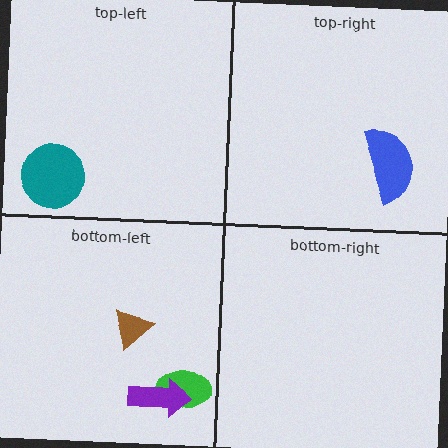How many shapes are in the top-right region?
1.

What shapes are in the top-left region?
The teal circle.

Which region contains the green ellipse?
The bottom-left region.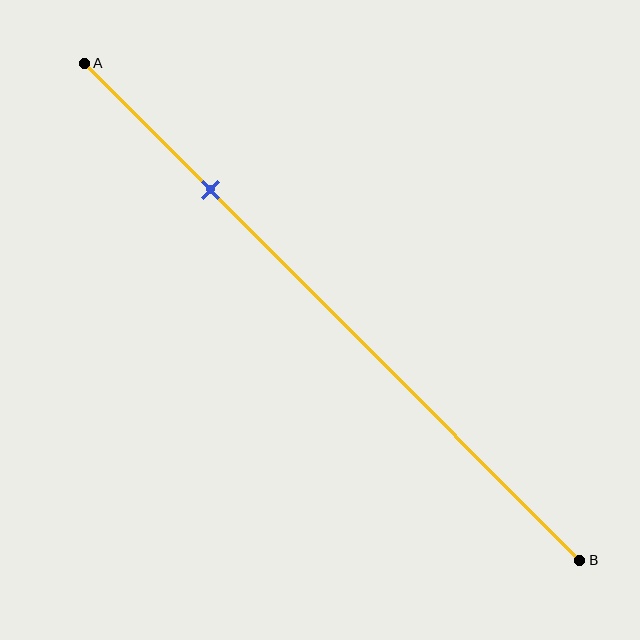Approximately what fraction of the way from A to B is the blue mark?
The blue mark is approximately 25% of the way from A to B.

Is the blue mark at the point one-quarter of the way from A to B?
Yes, the mark is approximately at the one-quarter point.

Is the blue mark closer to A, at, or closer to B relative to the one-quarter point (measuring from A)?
The blue mark is approximately at the one-quarter point of segment AB.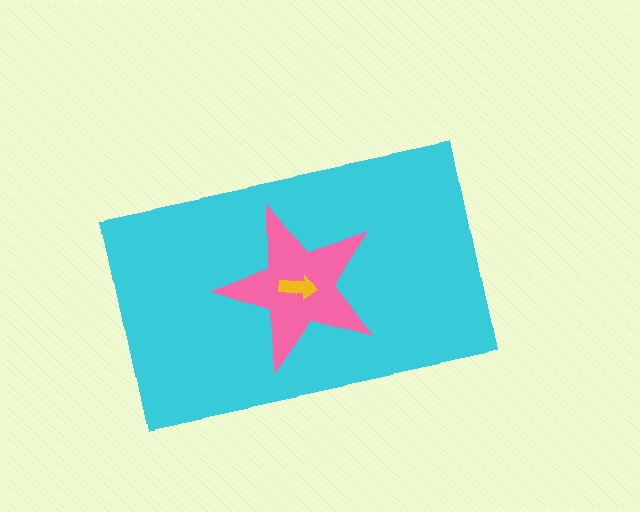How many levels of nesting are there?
3.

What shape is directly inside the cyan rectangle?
The pink star.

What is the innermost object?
The yellow arrow.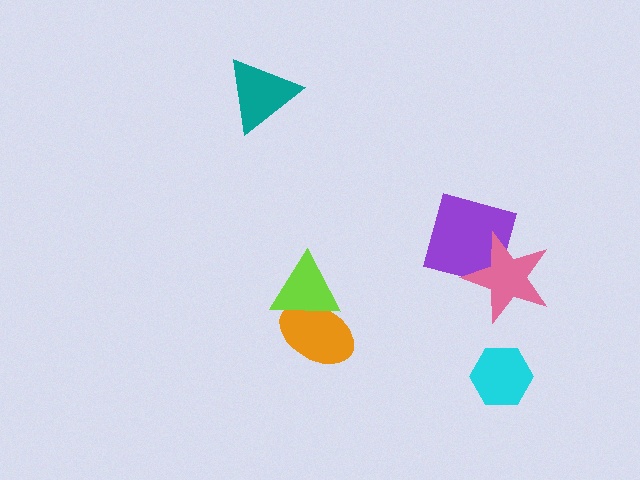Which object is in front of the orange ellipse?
The lime triangle is in front of the orange ellipse.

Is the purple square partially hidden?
Yes, it is partially covered by another shape.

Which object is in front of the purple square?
The pink star is in front of the purple square.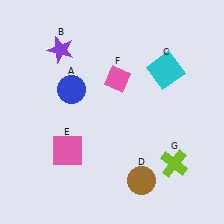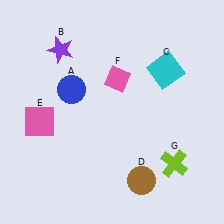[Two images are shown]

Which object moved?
The pink square (E) moved up.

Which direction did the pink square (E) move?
The pink square (E) moved up.